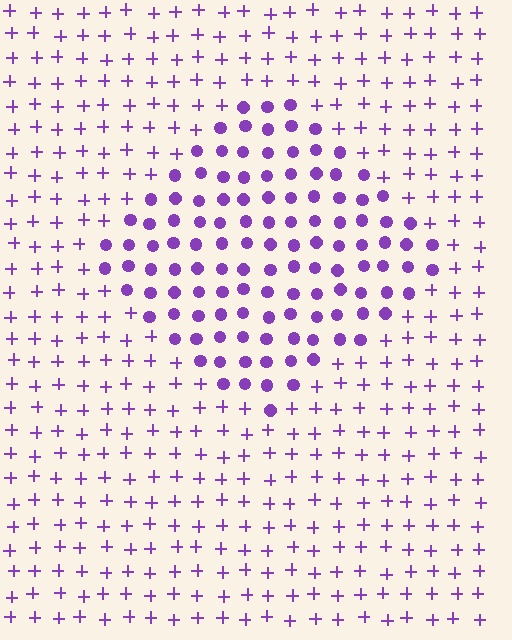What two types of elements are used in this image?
The image uses circles inside the diamond region and plus signs outside it.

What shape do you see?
I see a diamond.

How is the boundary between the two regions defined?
The boundary is defined by a change in element shape: circles inside vs. plus signs outside. All elements share the same color and spacing.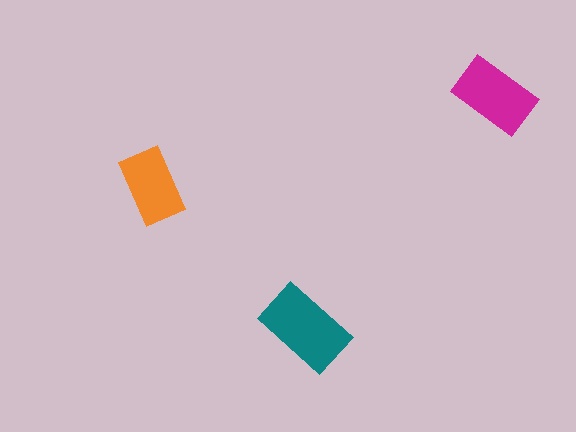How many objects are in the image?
There are 3 objects in the image.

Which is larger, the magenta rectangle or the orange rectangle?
The magenta one.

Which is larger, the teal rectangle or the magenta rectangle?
The teal one.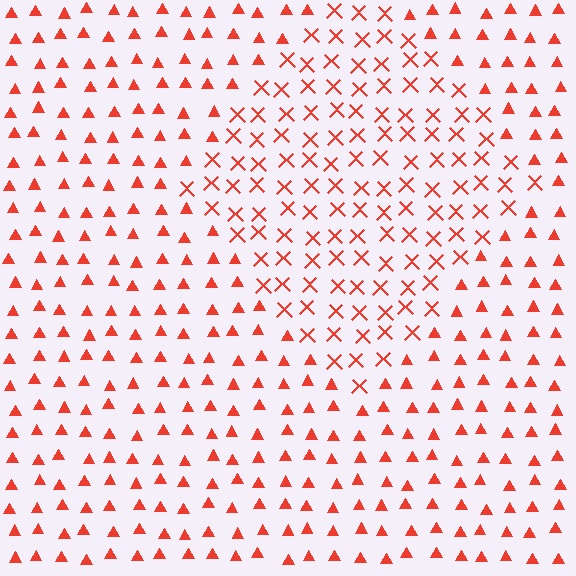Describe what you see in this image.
The image is filled with small red elements arranged in a uniform grid. A diamond-shaped region contains X marks, while the surrounding area contains triangles. The boundary is defined purely by the change in element shape.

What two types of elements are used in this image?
The image uses X marks inside the diamond region and triangles outside it.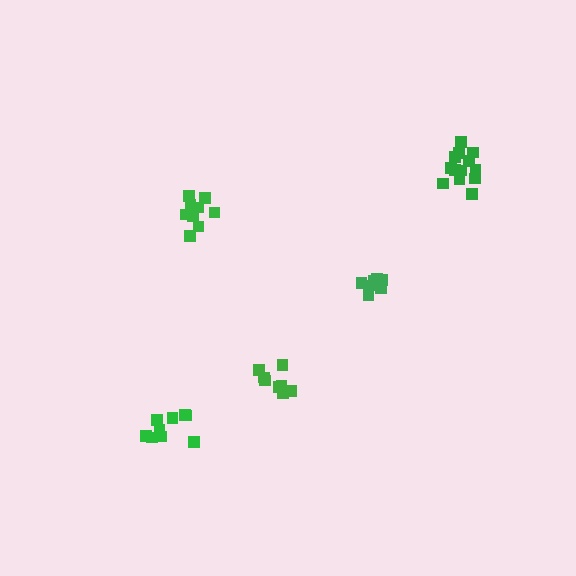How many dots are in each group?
Group 1: 13 dots, Group 2: 9 dots, Group 3: 8 dots, Group 4: 9 dots, Group 5: 7 dots (46 total).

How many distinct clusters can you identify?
There are 5 distinct clusters.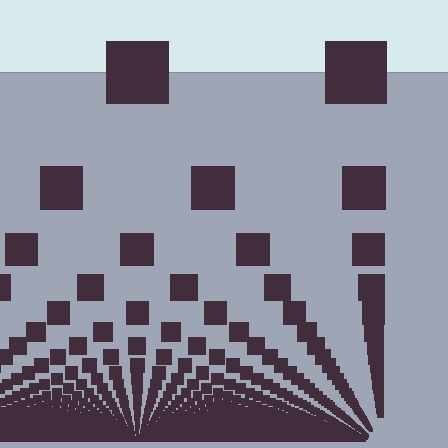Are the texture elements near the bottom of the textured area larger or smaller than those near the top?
Smaller. The gradient is inverted — elements near the bottom are smaller and denser.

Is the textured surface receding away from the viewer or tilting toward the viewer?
The surface appears to tilt toward the viewer. Texture elements get larger and sparser toward the top.